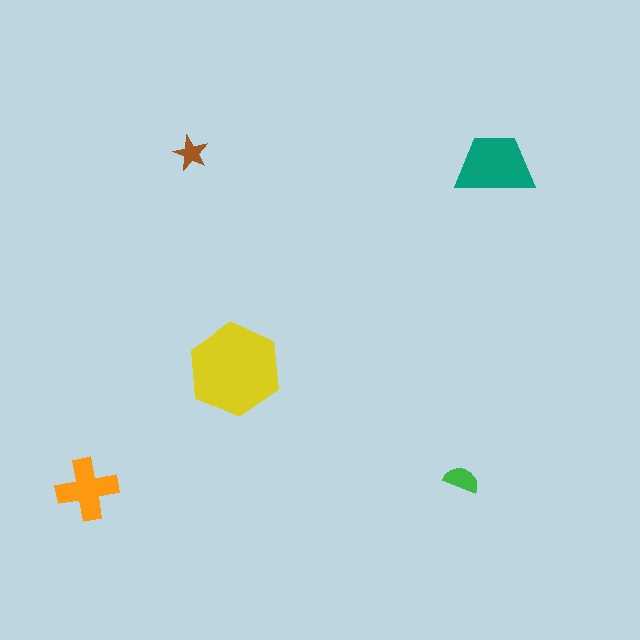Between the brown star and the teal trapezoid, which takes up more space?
The teal trapezoid.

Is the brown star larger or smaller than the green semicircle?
Smaller.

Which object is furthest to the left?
The orange cross is leftmost.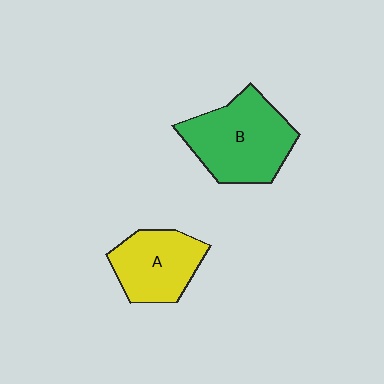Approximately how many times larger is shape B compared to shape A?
Approximately 1.4 times.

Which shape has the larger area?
Shape B (green).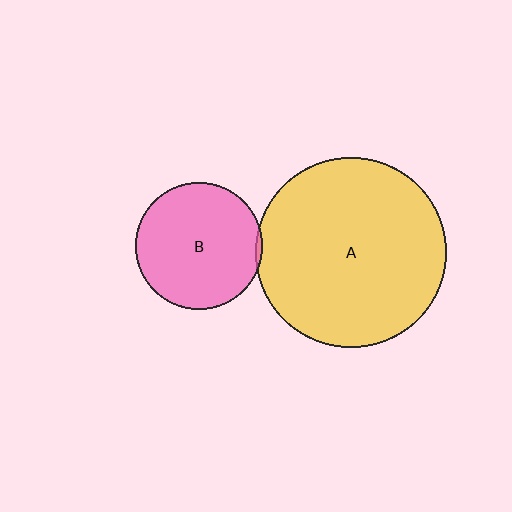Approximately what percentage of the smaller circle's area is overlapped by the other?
Approximately 5%.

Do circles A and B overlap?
Yes.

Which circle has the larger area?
Circle A (yellow).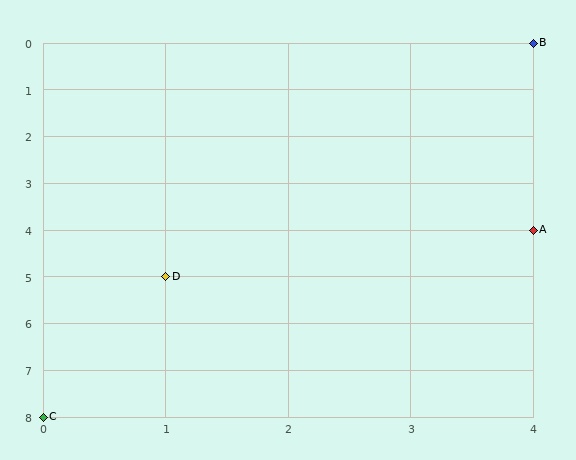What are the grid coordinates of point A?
Point A is at grid coordinates (4, 4).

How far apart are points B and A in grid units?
Points B and A are 4 rows apart.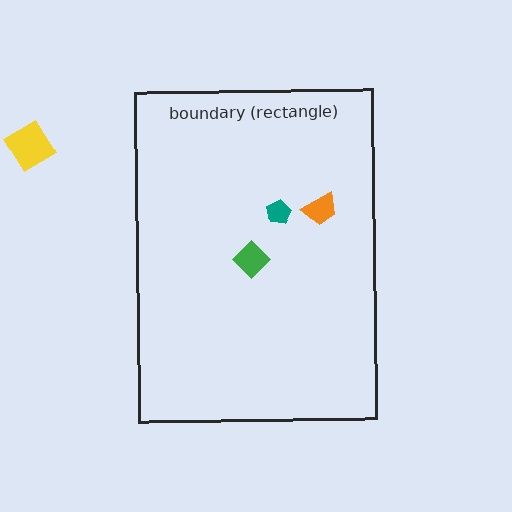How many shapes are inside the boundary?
3 inside, 1 outside.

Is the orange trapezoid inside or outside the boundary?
Inside.